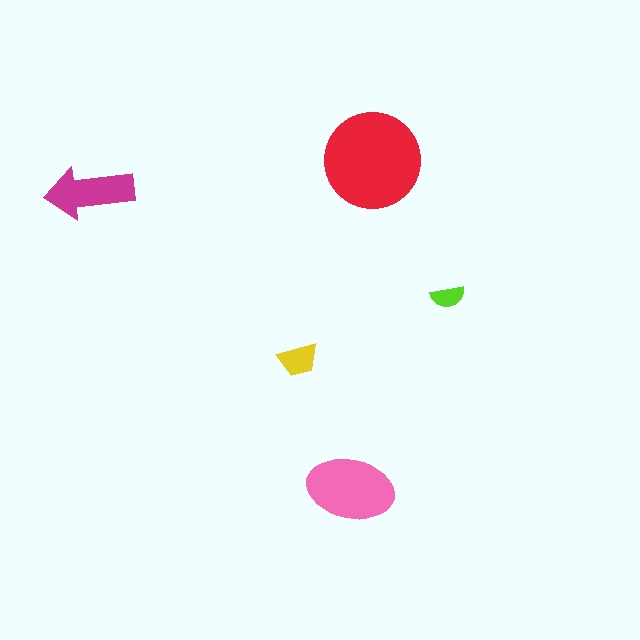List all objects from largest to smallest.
The red circle, the pink ellipse, the magenta arrow, the yellow trapezoid, the lime semicircle.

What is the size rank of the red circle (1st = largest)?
1st.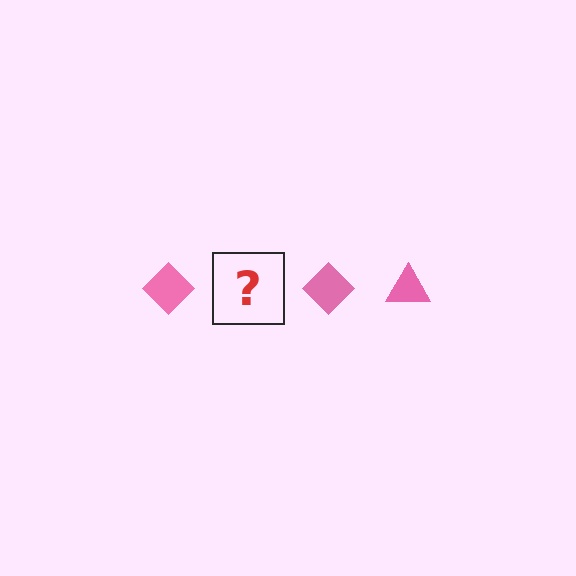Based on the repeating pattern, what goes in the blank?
The blank should be a pink triangle.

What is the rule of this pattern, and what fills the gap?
The rule is that the pattern cycles through diamond, triangle shapes in pink. The gap should be filled with a pink triangle.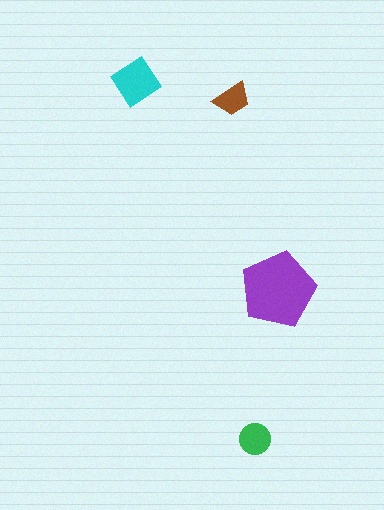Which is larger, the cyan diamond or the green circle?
The cyan diamond.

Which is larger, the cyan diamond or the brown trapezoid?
The cyan diamond.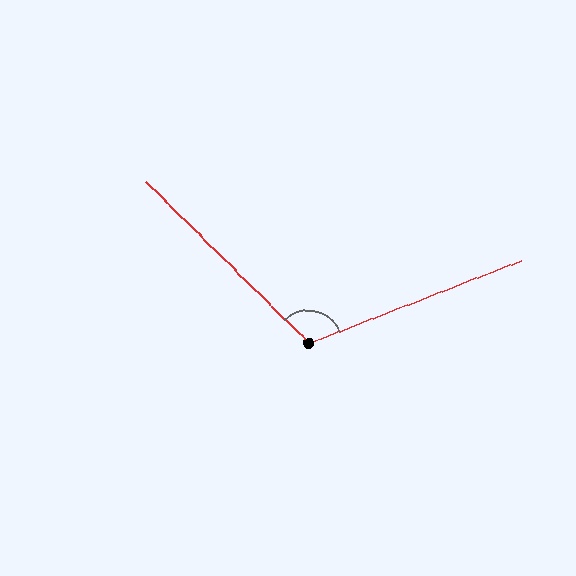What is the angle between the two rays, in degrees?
Approximately 114 degrees.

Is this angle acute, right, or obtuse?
It is obtuse.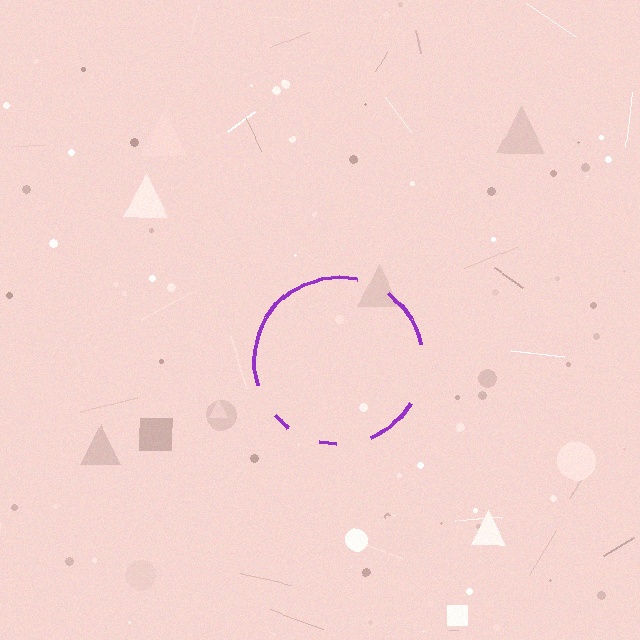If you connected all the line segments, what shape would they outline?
They would outline a circle.